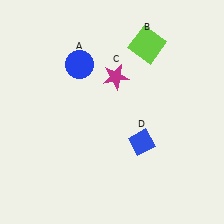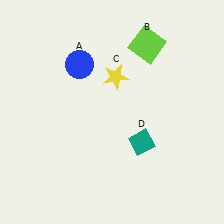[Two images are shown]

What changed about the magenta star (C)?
In Image 1, C is magenta. In Image 2, it changed to yellow.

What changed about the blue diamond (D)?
In Image 1, D is blue. In Image 2, it changed to teal.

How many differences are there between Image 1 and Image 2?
There are 2 differences between the two images.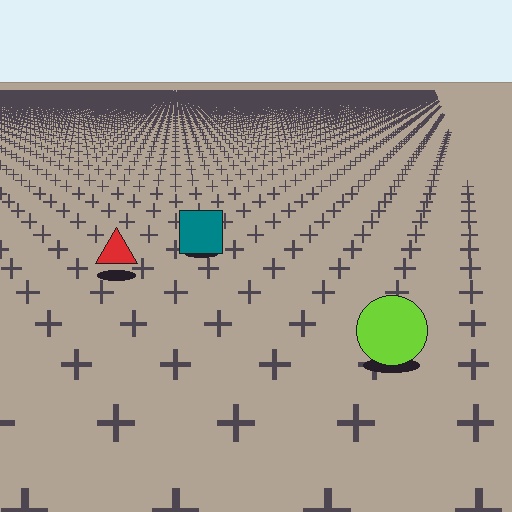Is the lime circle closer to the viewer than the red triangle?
Yes. The lime circle is closer — you can tell from the texture gradient: the ground texture is coarser near it.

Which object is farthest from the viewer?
The teal square is farthest from the viewer. It appears smaller and the ground texture around it is denser.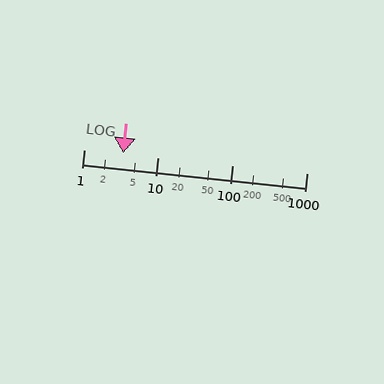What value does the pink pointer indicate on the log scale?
The pointer indicates approximately 3.4.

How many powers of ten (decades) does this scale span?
The scale spans 3 decades, from 1 to 1000.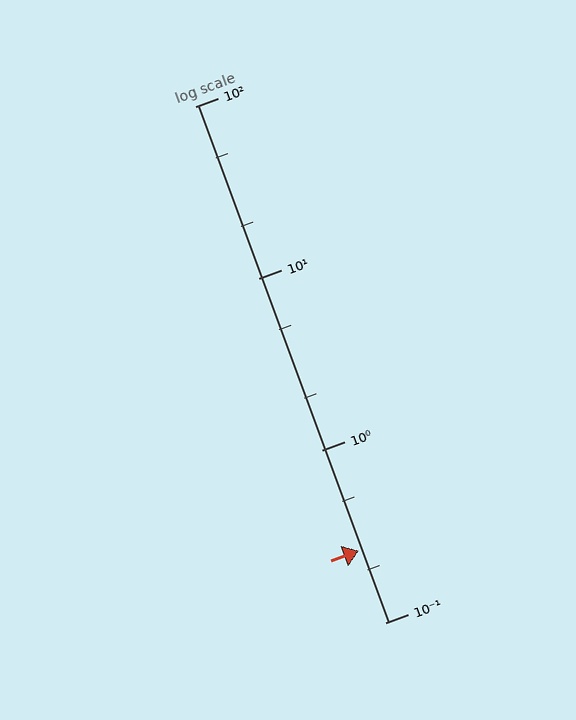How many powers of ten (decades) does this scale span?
The scale spans 3 decades, from 0.1 to 100.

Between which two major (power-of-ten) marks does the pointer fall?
The pointer is between 0.1 and 1.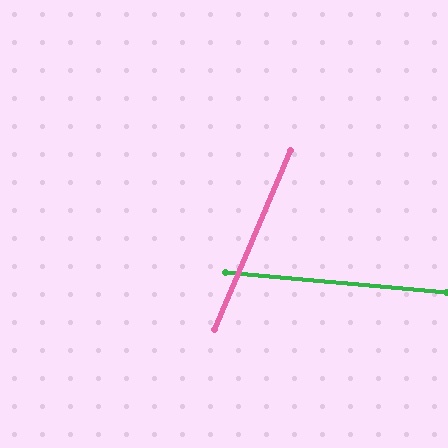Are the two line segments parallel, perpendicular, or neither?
Neither parallel nor perpendicular — they differ by about 72°.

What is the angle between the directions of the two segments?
Approximately 72 degrees.